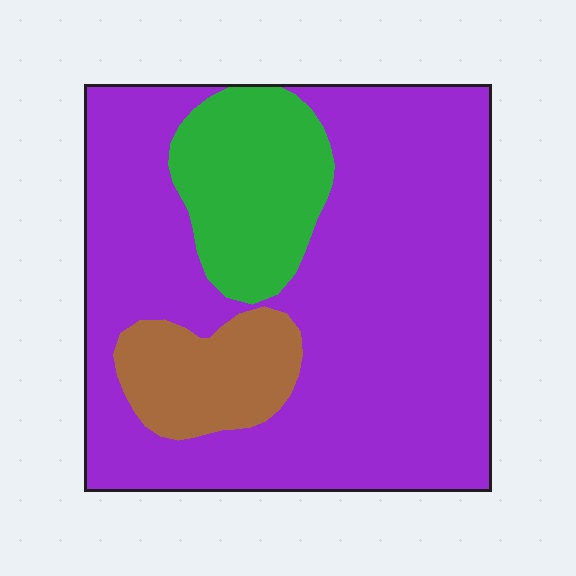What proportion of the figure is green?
Green covers around 15% of the figure.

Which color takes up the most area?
Purple, at roughly 75%.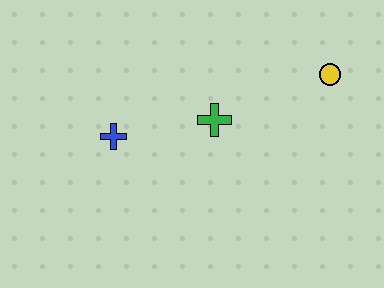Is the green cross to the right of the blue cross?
Yes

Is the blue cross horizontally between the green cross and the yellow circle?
No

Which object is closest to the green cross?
The blue cross is closest to the green cross.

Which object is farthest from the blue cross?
The yellow circle is farthest from the blue cross.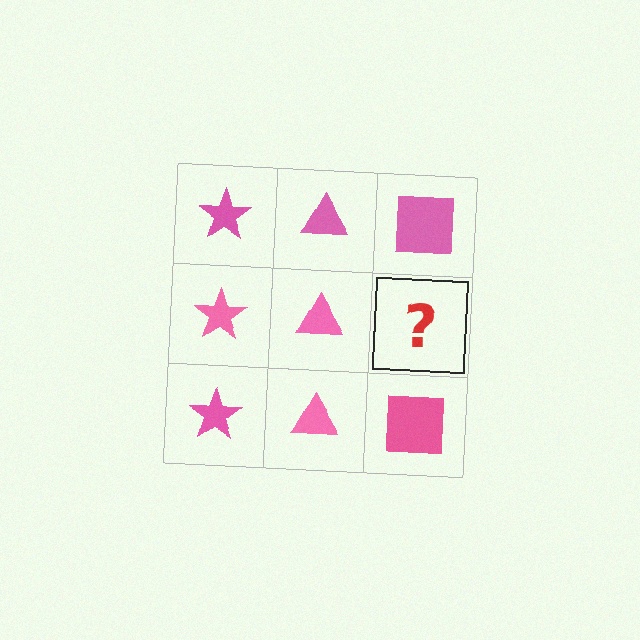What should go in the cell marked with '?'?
The missing cell should contain a pink square.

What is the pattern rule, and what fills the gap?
The rule is that each column has a consistent shape. The gap should be filled with a pink square.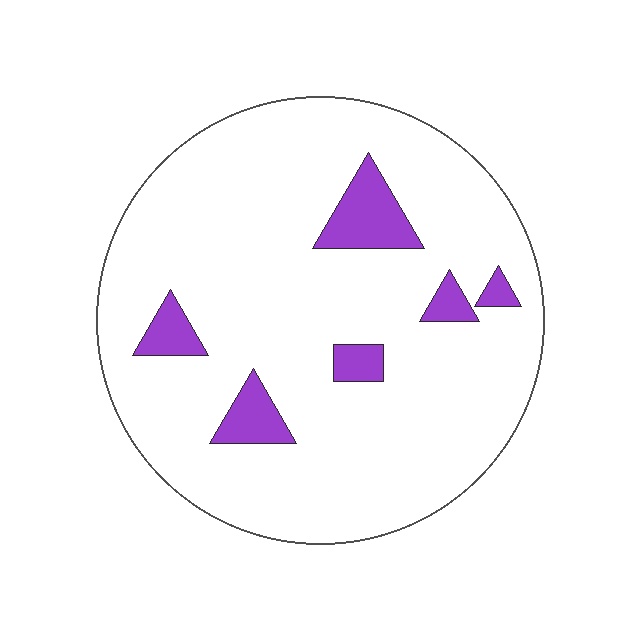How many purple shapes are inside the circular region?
6.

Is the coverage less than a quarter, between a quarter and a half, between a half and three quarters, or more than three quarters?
Less than a quarter.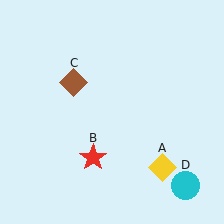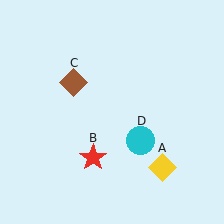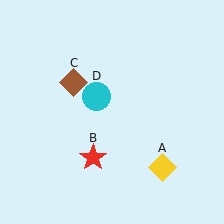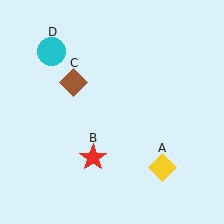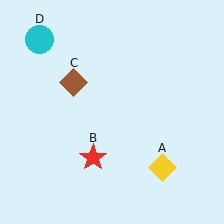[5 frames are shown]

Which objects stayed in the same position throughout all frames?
Yellow diamond (object A) and red star (object B) and brown diamond (object C) remained stationary.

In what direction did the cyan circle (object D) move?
The cyan circle (object D) moved up and to the left.